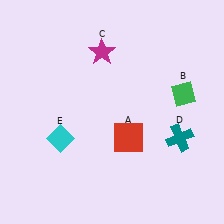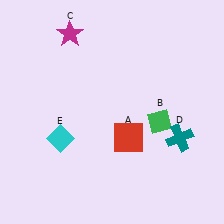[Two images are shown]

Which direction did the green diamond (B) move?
The green diamond (B) moved down.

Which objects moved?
The objects that moved are: the green diamond (B), the magenta star (C).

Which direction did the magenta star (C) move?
The magenta star (C) moved left.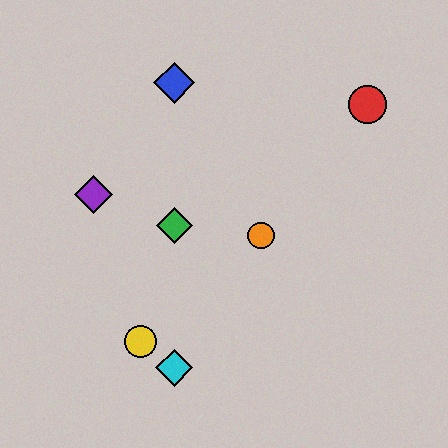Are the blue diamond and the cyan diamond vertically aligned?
Yes, both are at x≈174.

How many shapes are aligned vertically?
3 shapes (the blue diamond, the green diamond, the cyan diamond) are aligned vertically.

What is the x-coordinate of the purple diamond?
The purple diamond is at x≈93.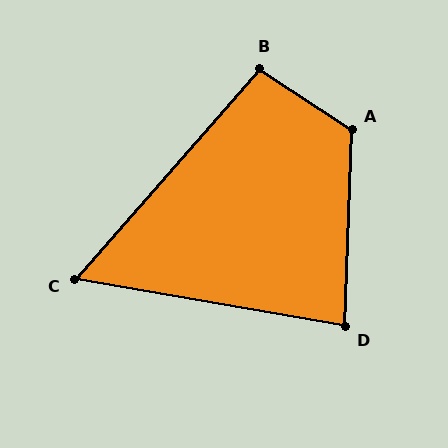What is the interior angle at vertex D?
Approximately 82 degrees (acute).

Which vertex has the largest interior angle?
A, at approximately 121 degrees.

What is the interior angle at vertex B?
Approximately 98 degrees (obtuse).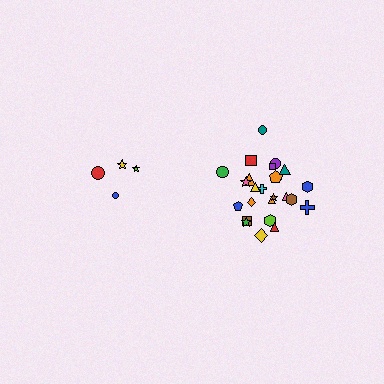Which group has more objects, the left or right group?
The right group.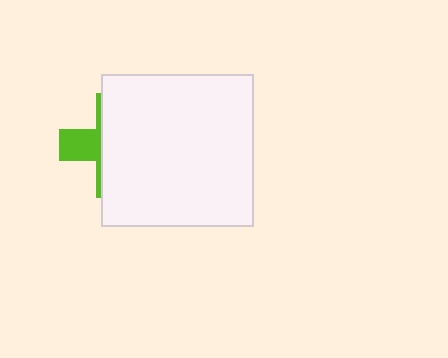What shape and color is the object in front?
The object in front is a white square.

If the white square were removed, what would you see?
You would see the complete lime cross.